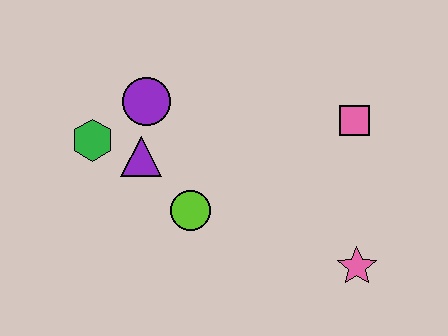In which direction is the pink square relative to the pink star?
The pink square is above the pink star.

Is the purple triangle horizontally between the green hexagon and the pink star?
Yes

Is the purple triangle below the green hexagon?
Yes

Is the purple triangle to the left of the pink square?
Yes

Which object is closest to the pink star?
The pink square is closest to the pink star.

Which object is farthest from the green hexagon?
The pink star is farthest from the green hexagon.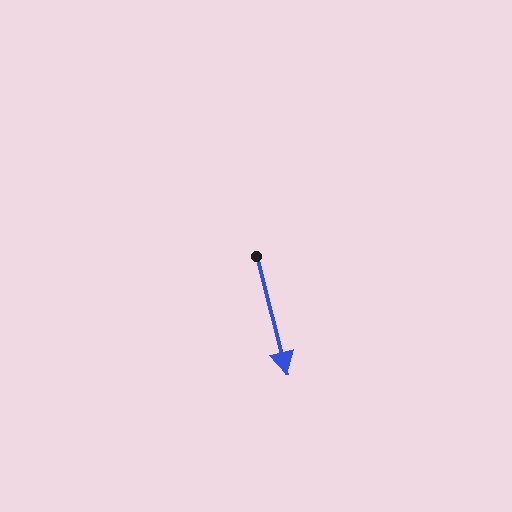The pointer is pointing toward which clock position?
Roughly 6 o'clock.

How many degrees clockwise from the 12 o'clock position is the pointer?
Approximately 165 degrees.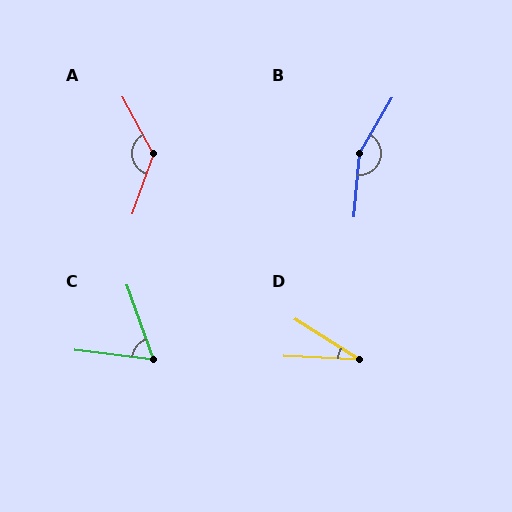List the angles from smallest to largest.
D (30°), C (64°), A (132°), B (154°).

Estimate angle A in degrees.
Approximately 132 degrees.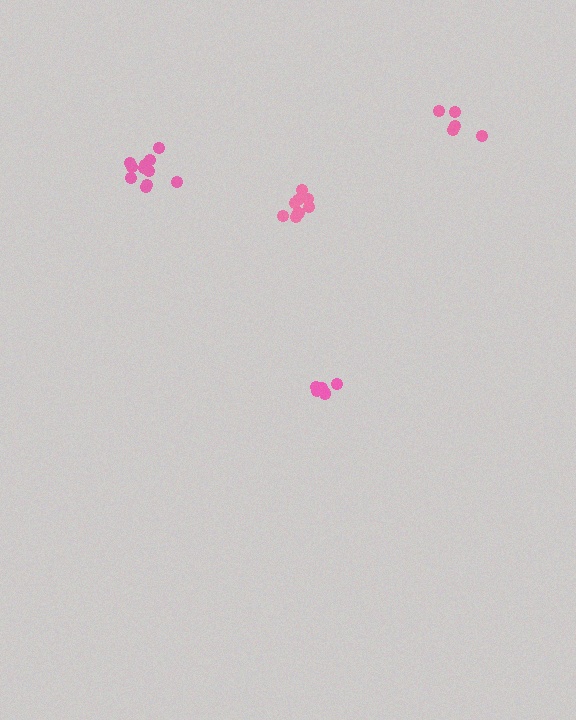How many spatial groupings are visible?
There are 4 spatial groupings.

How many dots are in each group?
Group 1: 11 dots, Group 2: 8 dots, Group 3: 5 dots, Group 4: 5 dots (29 total).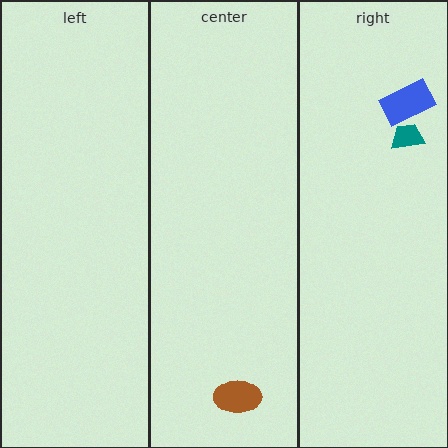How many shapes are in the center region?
1.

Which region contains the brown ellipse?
The center region.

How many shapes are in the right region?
2.